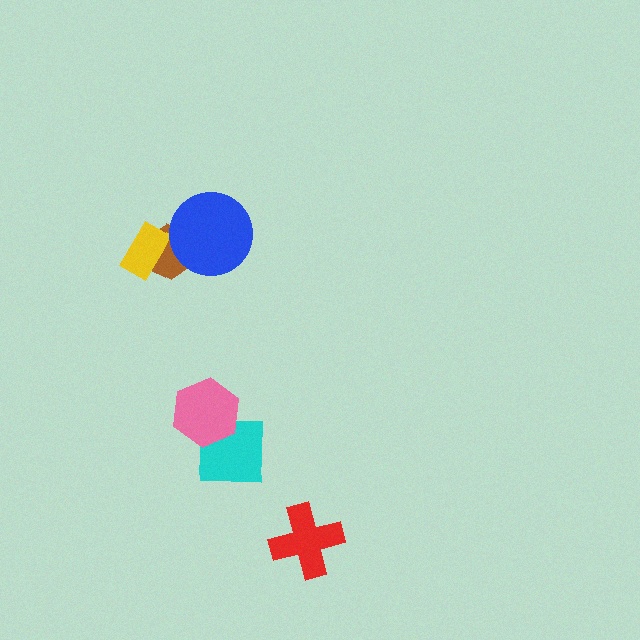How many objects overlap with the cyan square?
1 object overlaps with the cyan square.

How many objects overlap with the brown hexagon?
2 objects overlap with the brown hexagon.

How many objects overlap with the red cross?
0 objects overlap with the red cross.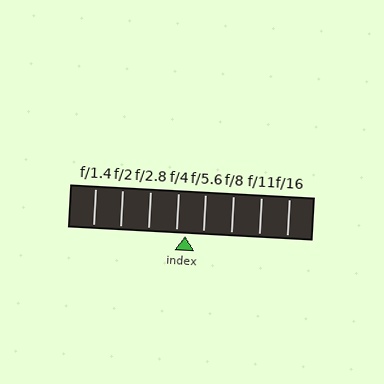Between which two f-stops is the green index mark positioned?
The index mark is between f/4 and f/5.6.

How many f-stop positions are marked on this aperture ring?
There are 8 f-stop positions marked.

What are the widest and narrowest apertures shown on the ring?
The widest aperture shown is f/1.4 and the narrowest is f/16.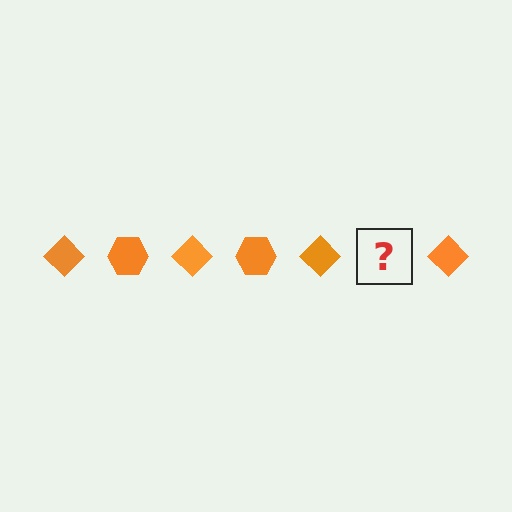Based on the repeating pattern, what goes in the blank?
The blank should be an orange hexagon.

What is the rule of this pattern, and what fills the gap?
The rule is that the pattern cycles through diamond, hexagon shapes in orange. The gap should be filled with an orange hexagon.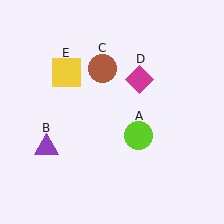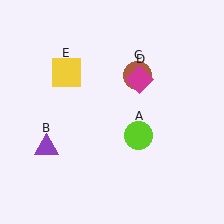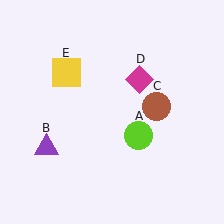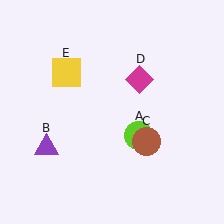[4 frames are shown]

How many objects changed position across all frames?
1 object changed position: brown circle (object C).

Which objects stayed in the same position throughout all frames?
Lime circle (object A) and purple triangle (object B) and magenta diamond (object D) and yellow square (object E) remained stationary.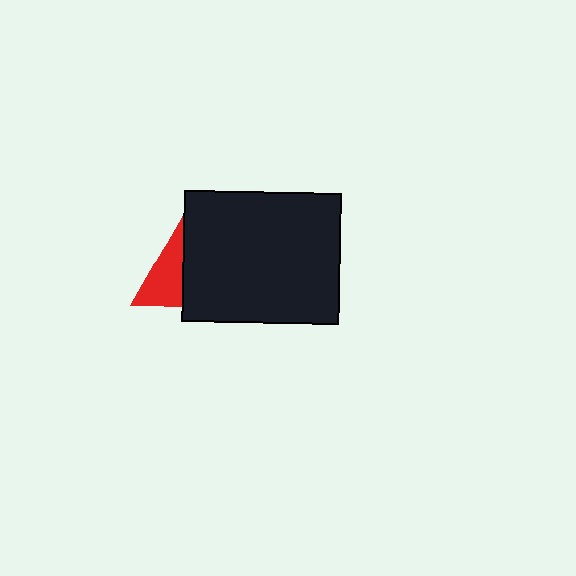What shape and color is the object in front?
The object in front is a black rectangle.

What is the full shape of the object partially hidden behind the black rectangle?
The partially hidden object is a red triangle.